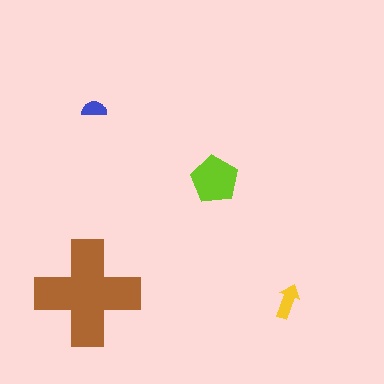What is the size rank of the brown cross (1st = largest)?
1st.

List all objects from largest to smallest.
The brown cross, the lime pentagon, the yellow arrow, the blue semicircle.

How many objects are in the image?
There are 4 objects in the image.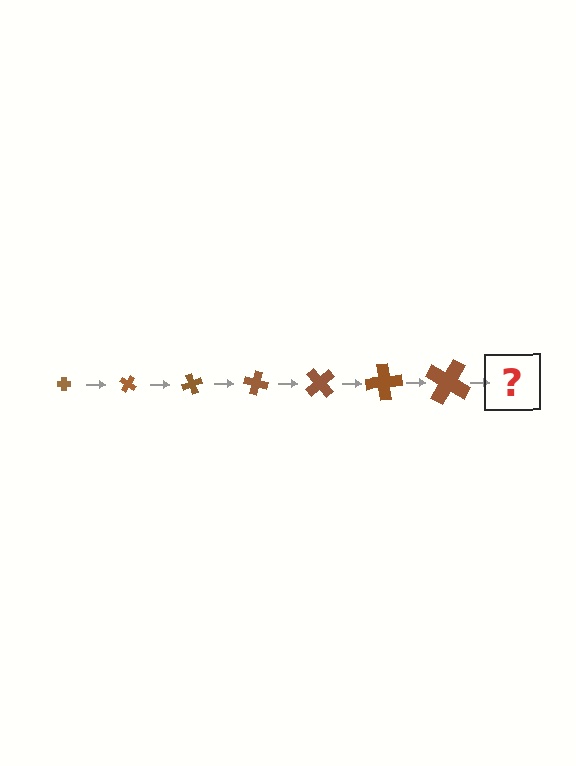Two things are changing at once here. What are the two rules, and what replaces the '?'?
The two rules are that the cross grows larger each step and it rotates 35 degrees each step. The '?' should be a cross, larger than the previous one and rotated 245 degrees from the start.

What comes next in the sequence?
The next element should be a cross, larger than the previous one and rotated 245 degrees from the start.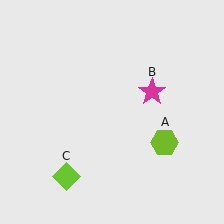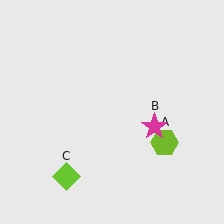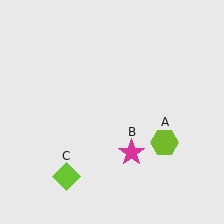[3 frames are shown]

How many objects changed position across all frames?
1 object changed position: magenta star (object B).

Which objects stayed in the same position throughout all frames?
Lime hexagon (object A) and lime diamond (object C) remained stationary.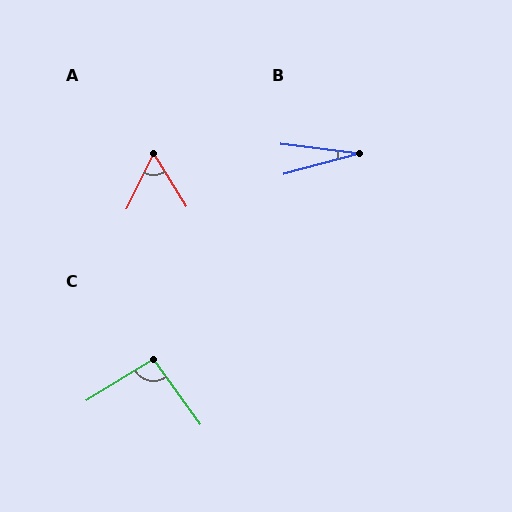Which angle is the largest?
C, at approximately 94 degrees.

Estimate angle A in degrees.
Approximately 58 degrees.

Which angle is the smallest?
B, at approximately 22 degrees.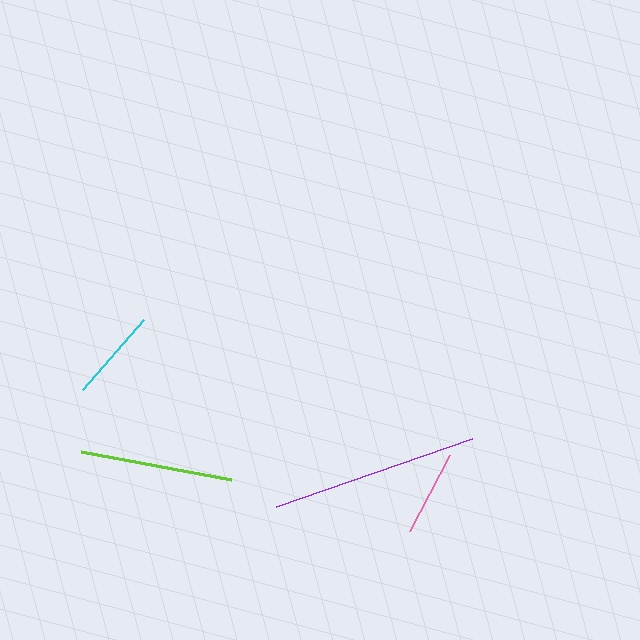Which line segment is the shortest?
The pink line is the shortest at approximately 86 pixels.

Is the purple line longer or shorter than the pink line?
The purple line is longer than the pink line.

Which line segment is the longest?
The purple line is the longest at approximately 207 pixels.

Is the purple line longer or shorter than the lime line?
The purple line is longer than the lime line.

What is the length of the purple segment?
The purple segment is approximately 207 pixels long.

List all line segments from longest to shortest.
From longest to shortest: purple, lime, cyan, pink.